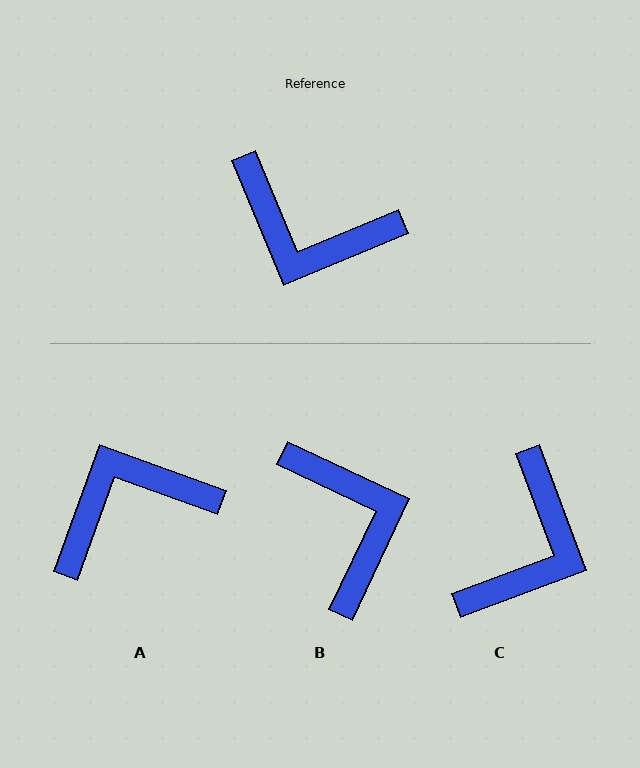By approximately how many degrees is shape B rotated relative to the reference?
Approximately 132 degrees counter-clockwise.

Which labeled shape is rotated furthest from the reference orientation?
A, about 132 degrees away.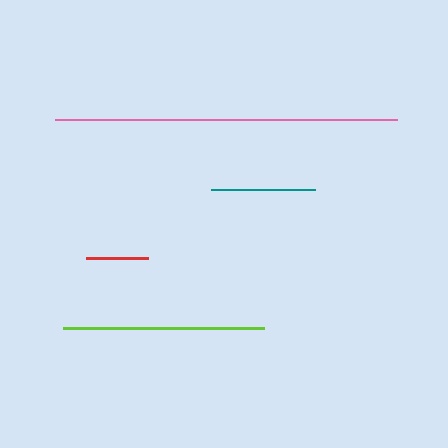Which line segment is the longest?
The pink line is the longest at approximately 342 pixels.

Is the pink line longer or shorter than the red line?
The pink line is longer than the red line.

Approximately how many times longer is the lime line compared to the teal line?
The lime line is approximately 1.9 times the length of the teal line.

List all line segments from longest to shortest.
From longest to shortest: pink, lime, teal, red.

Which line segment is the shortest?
The red line is the shortest at approximately 62 pixels.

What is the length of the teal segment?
The teal segment is approximately 104 pixels long.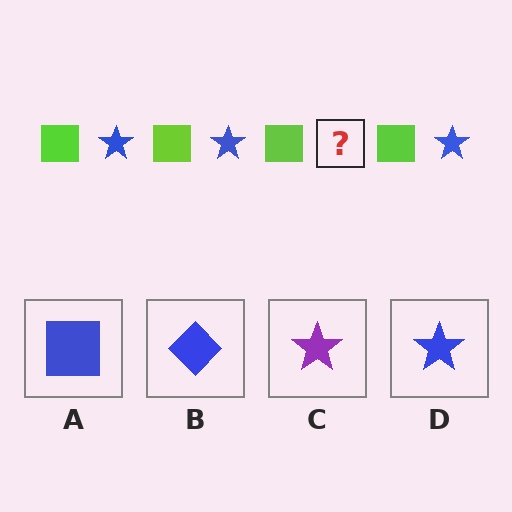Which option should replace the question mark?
Option D.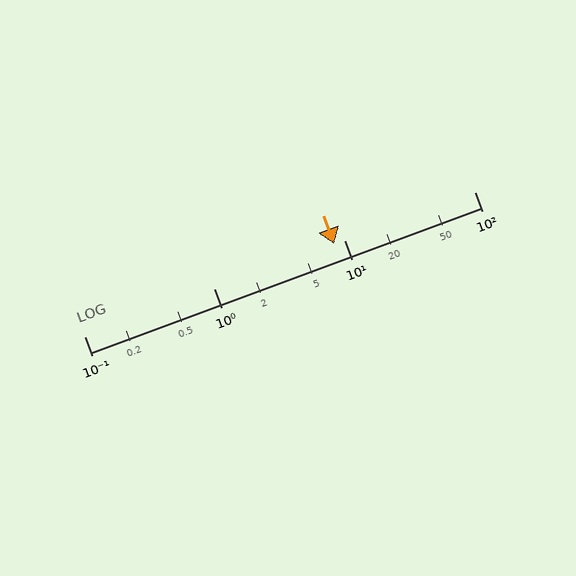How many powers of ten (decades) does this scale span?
The scale spans 3 decades, from 0.1 to 100.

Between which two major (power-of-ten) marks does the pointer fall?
The pointer is between 1 and 10.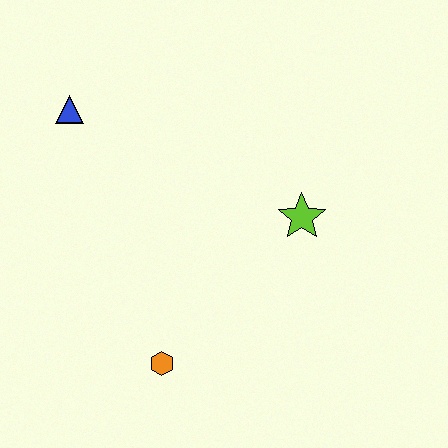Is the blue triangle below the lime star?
No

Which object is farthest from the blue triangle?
The orange hexagon is farthest from the blue triangle.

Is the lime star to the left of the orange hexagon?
No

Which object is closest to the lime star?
The orange hexagon is closest to the lime star.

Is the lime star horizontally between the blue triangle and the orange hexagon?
No